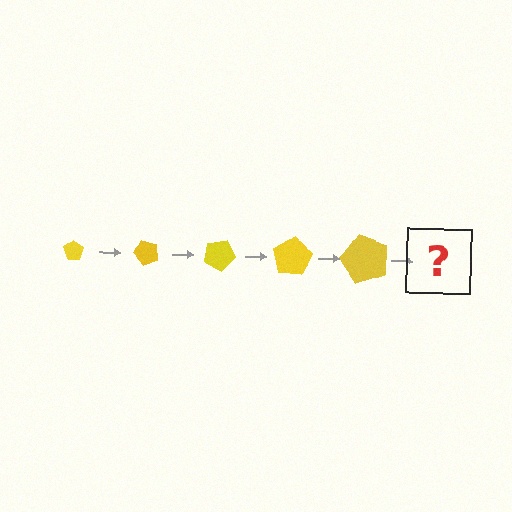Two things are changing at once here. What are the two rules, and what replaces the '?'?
The two rules are that the pentagon grows larger each step and it rotates 50 degrees each step. The '?' should be a pentagon, larger than the previous one and rotated 250 degrees from the start.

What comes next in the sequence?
The next element should be a pentagon, larger than the previous one and rotated 250 degrees from the start.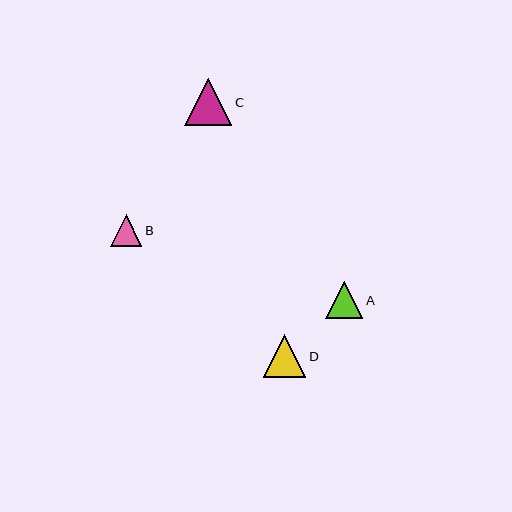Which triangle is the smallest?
Triangle B is the smallest with a size of approximately 32 pixels.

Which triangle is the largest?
Triangle C is the largest with a size of approximately 47 pixels.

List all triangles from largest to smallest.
From largest to smallest: C, D, A, B.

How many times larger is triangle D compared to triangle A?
Triangle D is approximately 1.2 times the size of triangle A.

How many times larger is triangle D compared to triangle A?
Triangle D is approximately 1.2 times the size of triangle A.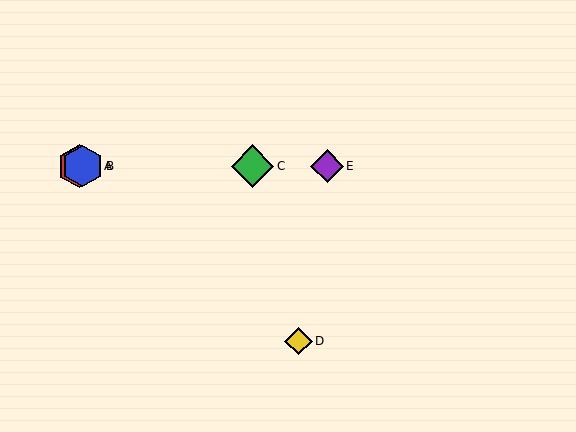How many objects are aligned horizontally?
4 objects (A, B, C, E) are aligned horizontally.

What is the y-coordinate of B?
Object B is at y≈166.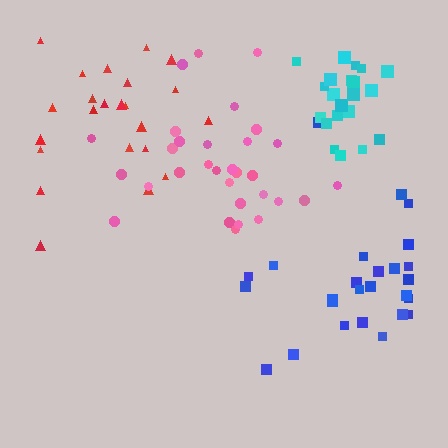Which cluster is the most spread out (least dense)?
Red.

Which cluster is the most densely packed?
Cyan.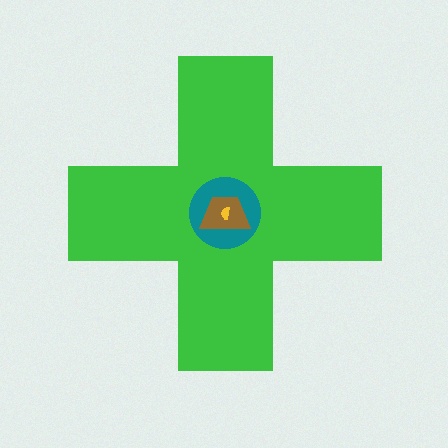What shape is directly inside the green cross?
The teal circle.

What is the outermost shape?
The green cross.